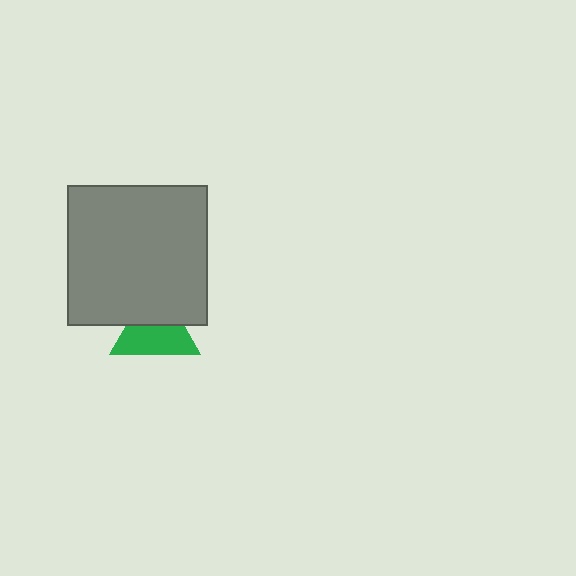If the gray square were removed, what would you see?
You would see the complete green triangle.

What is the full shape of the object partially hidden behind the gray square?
The partially hidden object is a green triangle.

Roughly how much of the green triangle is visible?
About half of it is visible (roughly 60%).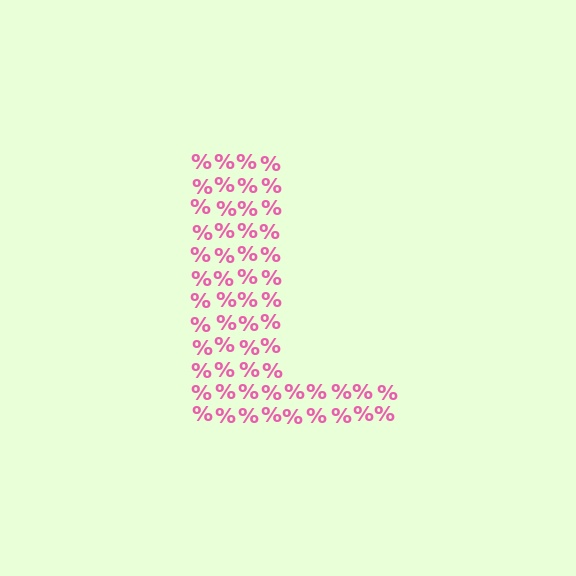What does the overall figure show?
The overall figure shows the letter L.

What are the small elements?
The small elements are percent signs.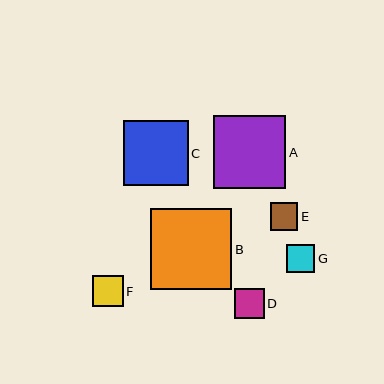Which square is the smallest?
Square E is the smallest with a size of approximately 28 pixels.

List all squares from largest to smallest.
From largest to smallest: B, A, C, F, D, G, E.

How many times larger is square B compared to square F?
Square B is approximately 2.7 times the size of square F.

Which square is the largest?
Square B is the largest with a size of approximately 81 pixels.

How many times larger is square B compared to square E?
Square B is approximately 2.9 times the size of square E.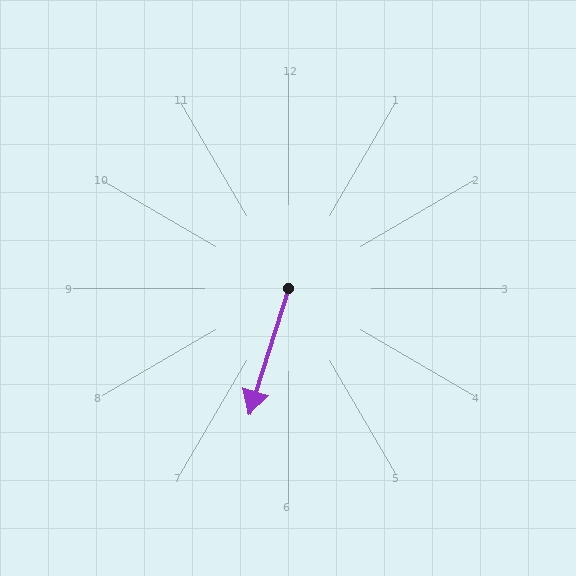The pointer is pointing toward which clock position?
Roughly 7 o'clock.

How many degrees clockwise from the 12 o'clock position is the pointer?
Approximately 197 degrees.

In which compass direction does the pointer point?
South.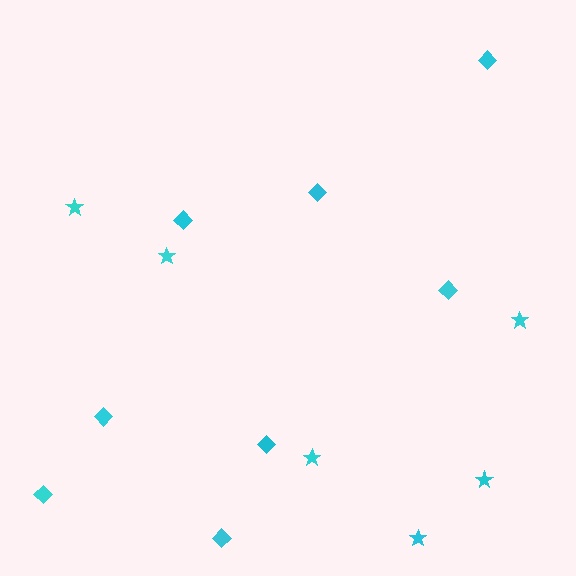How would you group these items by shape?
There are 2 groups: one group of stars (6) and one group of diamonds (8).